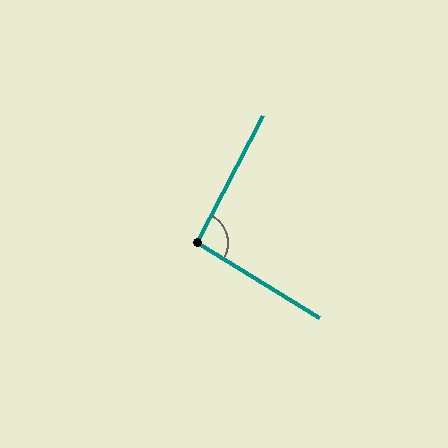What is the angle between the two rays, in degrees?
Approximately 93 degrees.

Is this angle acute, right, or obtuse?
It is approximately a right angle.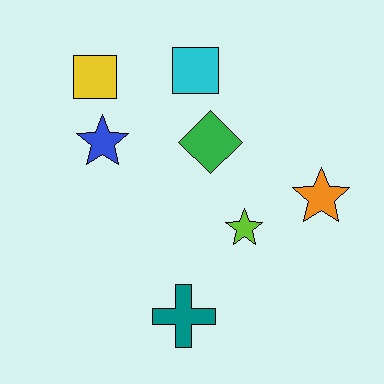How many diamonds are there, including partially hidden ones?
There is 1 diamond.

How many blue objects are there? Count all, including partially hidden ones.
There is 1 blue object.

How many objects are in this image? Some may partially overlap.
There are 7 objects.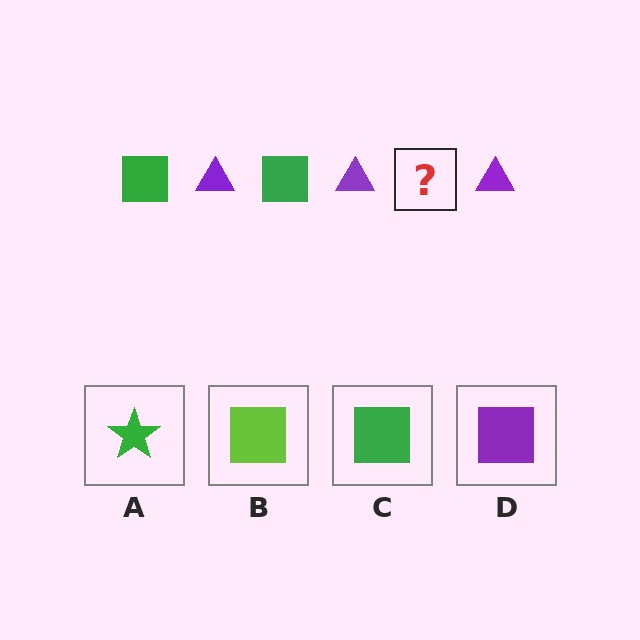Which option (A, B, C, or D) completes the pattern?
C.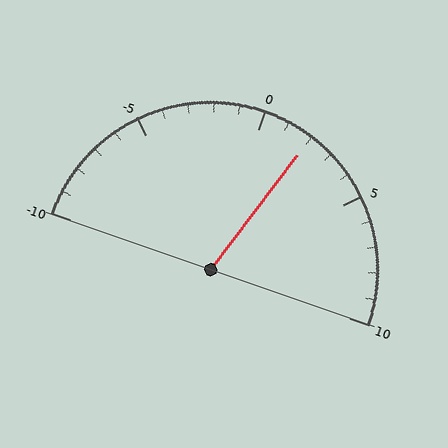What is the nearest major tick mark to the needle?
The nearest major tick mark is 0.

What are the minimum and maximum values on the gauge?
The gauge ranges from -10 to 10.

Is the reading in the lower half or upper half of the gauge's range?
The reading is in the upper half of the range (-10 to 10).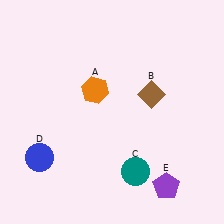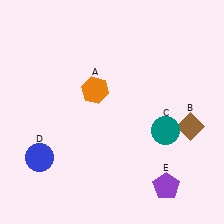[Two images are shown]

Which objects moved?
The objects that moved are: the brown diamond (B), the teal circle (C).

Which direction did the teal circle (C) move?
The teal circle (C) moved up.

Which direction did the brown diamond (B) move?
The brown diamond (B) moved right.